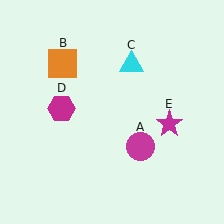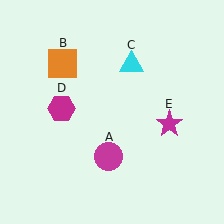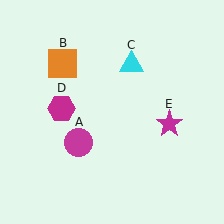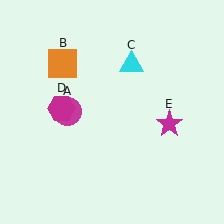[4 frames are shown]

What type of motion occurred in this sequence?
The magenta circle (object A) rotated clockwise around the center of the scene.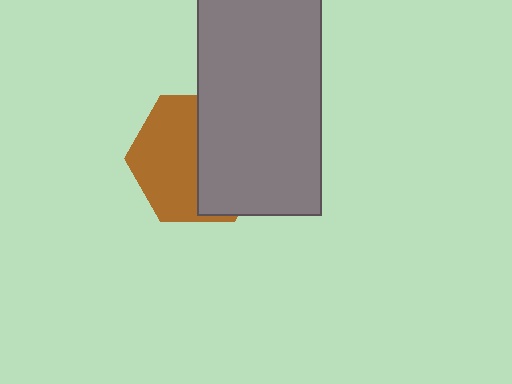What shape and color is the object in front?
The object in front is a gray rectangle.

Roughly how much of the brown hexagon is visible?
About half of it is visible (roughly 52%).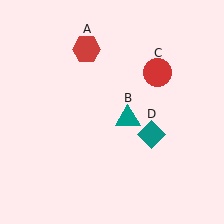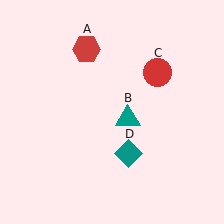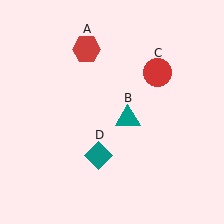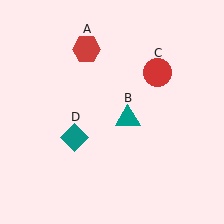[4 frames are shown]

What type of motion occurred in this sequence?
The teal diamond (object D) rotated clockwise around the center of the scene.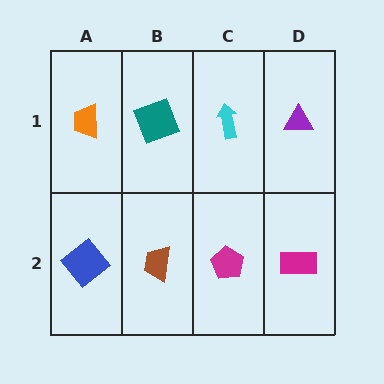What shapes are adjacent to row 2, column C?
A cyan arrow (row 1, column C), a brown trapezoid (row 2, column B), a magenta rectangle (row 2, column D).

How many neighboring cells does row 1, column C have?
3.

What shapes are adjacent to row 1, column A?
A blue diamond (row 2, column A), a teal square (row 1, column B).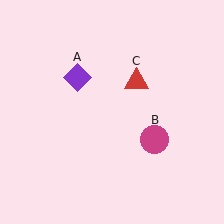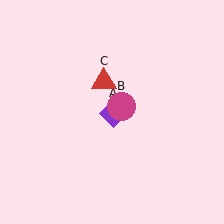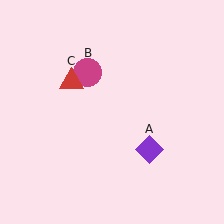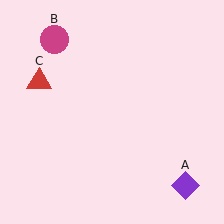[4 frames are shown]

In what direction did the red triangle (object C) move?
The red triangle (object C) moved left.